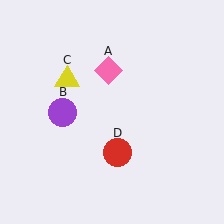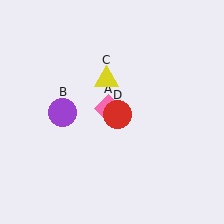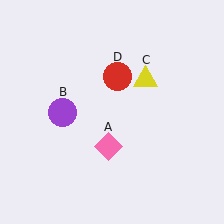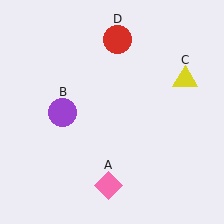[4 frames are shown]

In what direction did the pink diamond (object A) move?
The pink diamond (object A) moved down.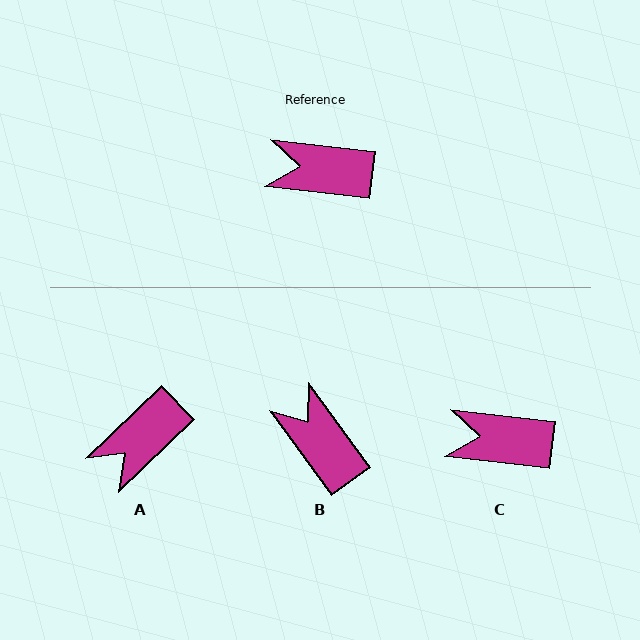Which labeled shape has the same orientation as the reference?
C.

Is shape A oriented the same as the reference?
No, it is off by about 50 degrees.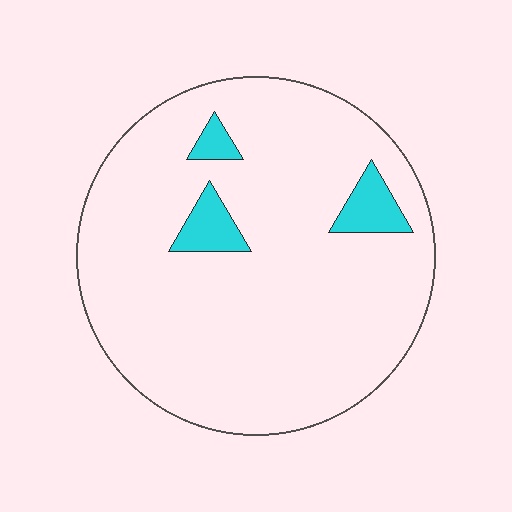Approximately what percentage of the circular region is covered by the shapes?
Approximately 10%.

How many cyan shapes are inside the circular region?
3.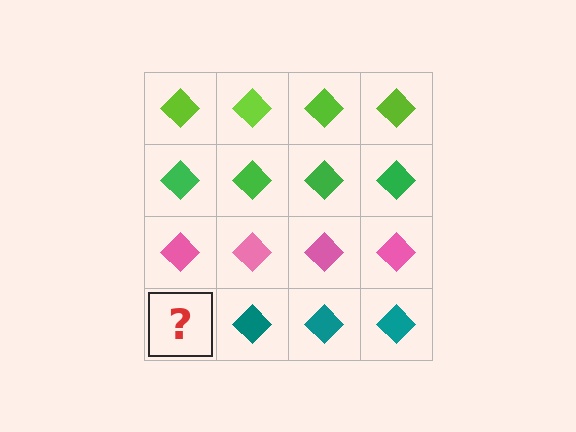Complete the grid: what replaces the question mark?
The question mark should be replaced with a teal diamond.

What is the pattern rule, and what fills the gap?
The rule is that each row has a consistent color. The gap should be filled with a teal diamond.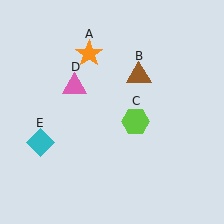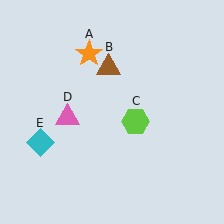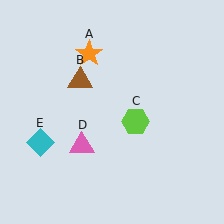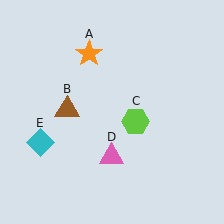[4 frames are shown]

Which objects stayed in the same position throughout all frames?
Orange star (object A) and lime hexagon (object C) and cyan diamond (object E) remained stationary.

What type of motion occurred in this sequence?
The brown triangle (object B), pink triangle (object D) rotated counterclockwise around the center of the scene.